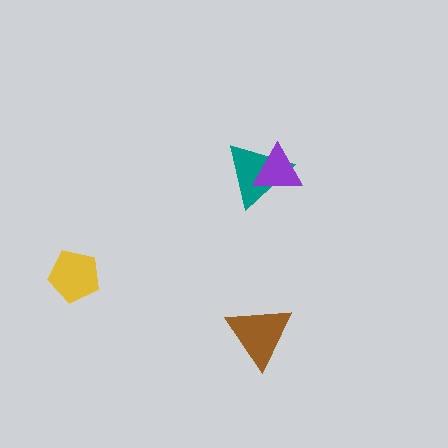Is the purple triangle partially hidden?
No, no other shape covers it.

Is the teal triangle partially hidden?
Yes, it is partially covered by another shape.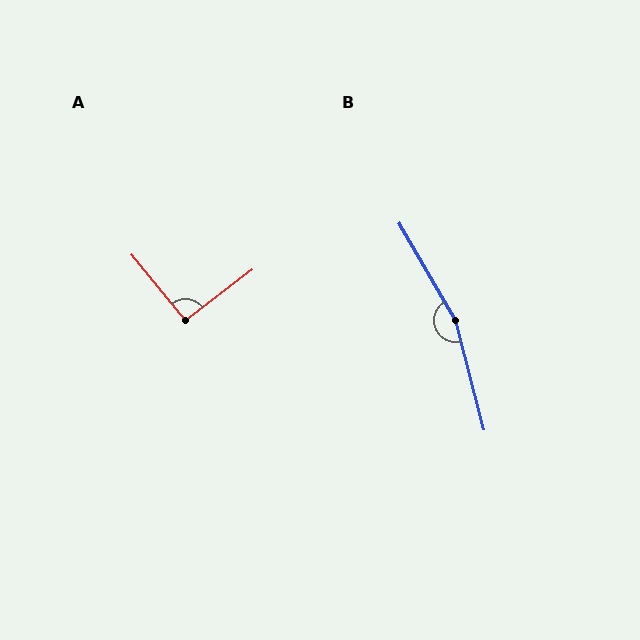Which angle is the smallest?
A, at approximately 92 degrees.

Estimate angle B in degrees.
Approximately 164 degrees.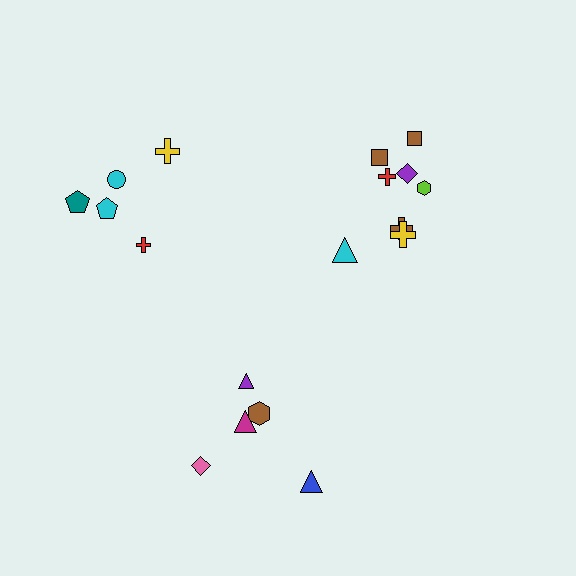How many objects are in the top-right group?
There are 8 objects.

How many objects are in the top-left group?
There are 5 objects.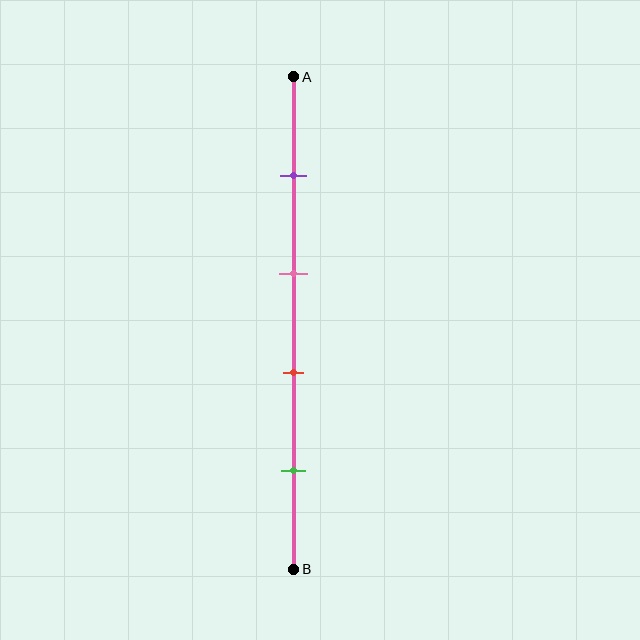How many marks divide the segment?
There are 4 marks dividing the segment.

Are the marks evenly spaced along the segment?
Yes, the marks are approximately evenly spaced.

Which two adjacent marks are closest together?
The pink and red marks are the closest adjacent pair.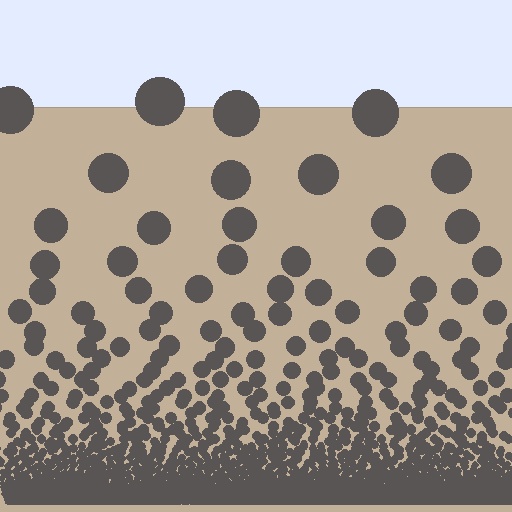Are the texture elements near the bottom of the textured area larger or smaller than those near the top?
Smaller. The gradient is inverted — elements near the bottom are smaller and denser.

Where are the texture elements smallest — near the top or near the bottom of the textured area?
Near the bottom.